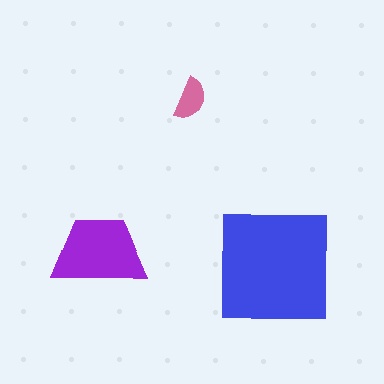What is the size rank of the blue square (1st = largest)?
1st.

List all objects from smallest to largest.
The pink semicircle, the purple trapezoid, the blue square.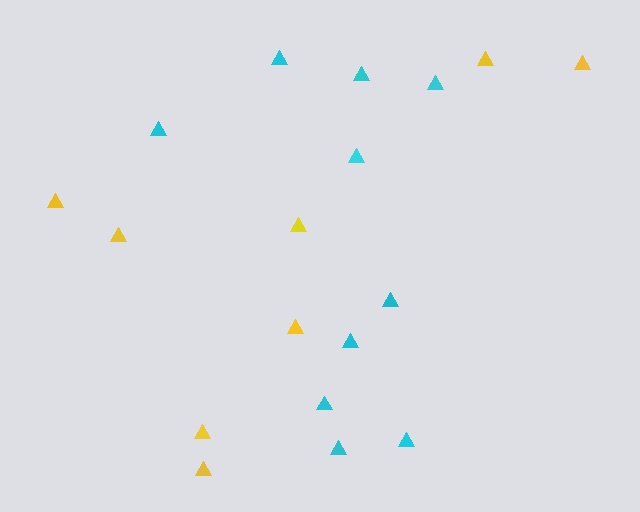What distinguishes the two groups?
There are 2 groups: one group of yellow triangles (8) and one group of cyan triangles (10).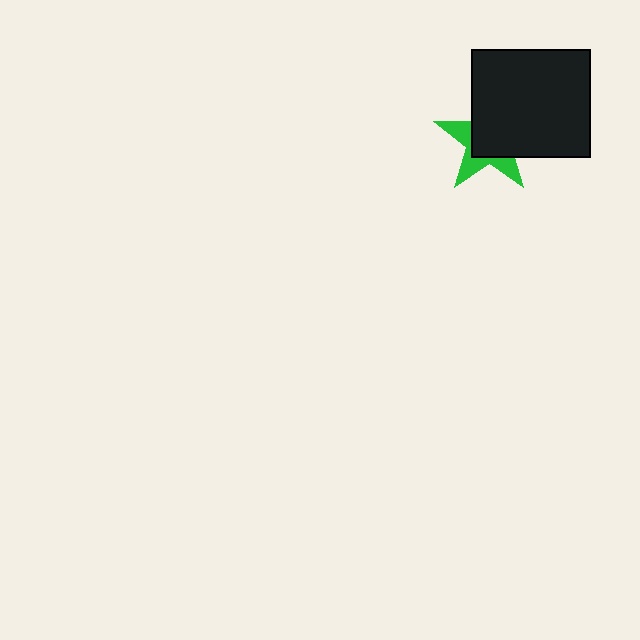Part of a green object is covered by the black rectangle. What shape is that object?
It is a star.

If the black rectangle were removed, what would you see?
You would see the complete green star.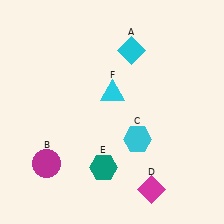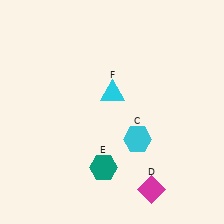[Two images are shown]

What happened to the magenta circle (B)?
The magenta circle (B) was removed in Image 2. It was in the bottom-left area of Image 1.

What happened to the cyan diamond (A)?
The cyan diamond (A) was removed in Image 2. It was in the top-right area of Image 1.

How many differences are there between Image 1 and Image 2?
There are 2 differences between the two images.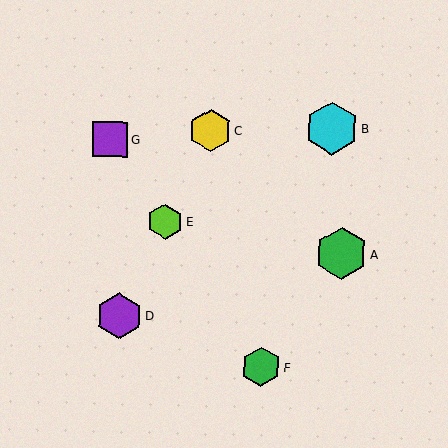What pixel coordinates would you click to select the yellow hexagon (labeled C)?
Click at (210, 131) to select the yellow hexagon C.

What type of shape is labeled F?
Shape F is a green hexagon.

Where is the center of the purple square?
The center of the purple square is at (110, 139).